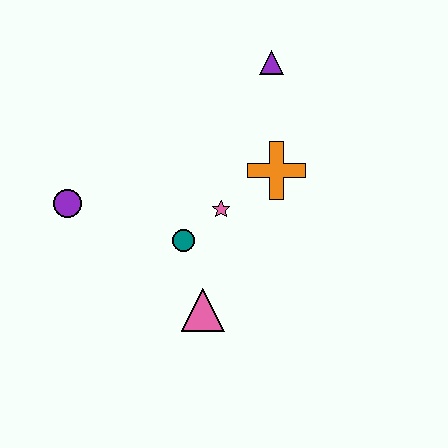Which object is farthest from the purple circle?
The purple triangle is farthest from the purple circle.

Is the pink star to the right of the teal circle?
Yes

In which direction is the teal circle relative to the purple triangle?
The teal circle is below the purple triangle.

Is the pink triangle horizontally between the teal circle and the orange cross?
Yes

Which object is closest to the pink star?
The teal circle is closest to the pink star.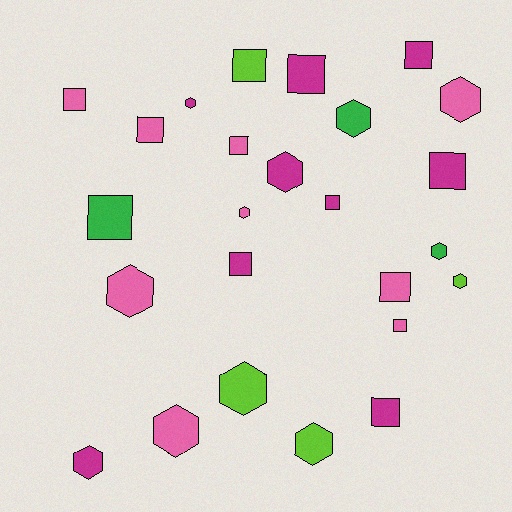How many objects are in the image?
There are 25 objects.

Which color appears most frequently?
Magenta, with 9 objects.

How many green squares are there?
There is 1 green square.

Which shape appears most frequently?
Square, with 13 objects.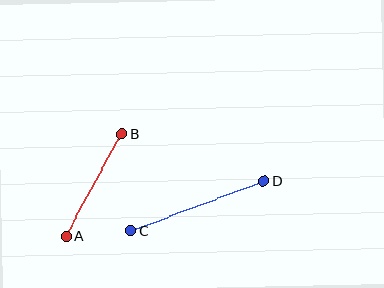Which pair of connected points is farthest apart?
Points C and D are farthest apart.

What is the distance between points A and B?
The distance is approximately 116 pixels.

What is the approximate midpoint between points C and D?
The midpoint is at approximately (197, 206) pixels.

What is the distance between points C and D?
The distance is approximately 142 pixels.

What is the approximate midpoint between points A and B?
The midpoint is at approximately (94, 185) pixels.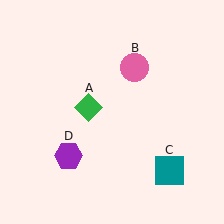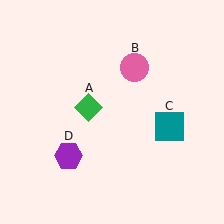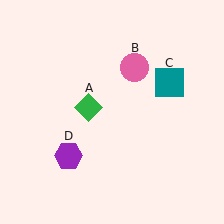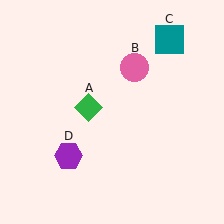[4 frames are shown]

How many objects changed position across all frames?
1 object changed position: teal square (object C).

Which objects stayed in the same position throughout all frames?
Green diamond (object A) and pink circle (object B) and purple hexagon (object D) remained stationary.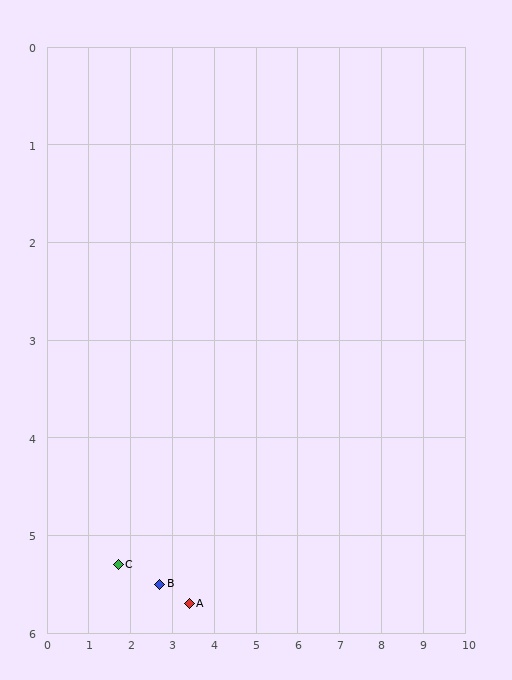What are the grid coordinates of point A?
Point A is at approximately (3.4, 5.7).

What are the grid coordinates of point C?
Point C is at approximately (1.7, 5.3).